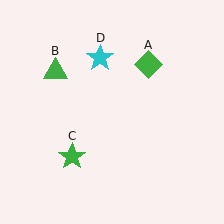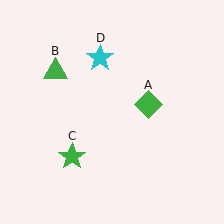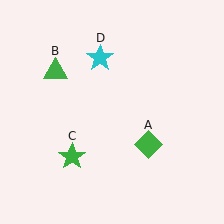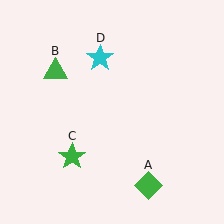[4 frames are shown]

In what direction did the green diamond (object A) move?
The green diamond (object A) moved down.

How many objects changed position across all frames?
1 object changed position: green diamond (object A).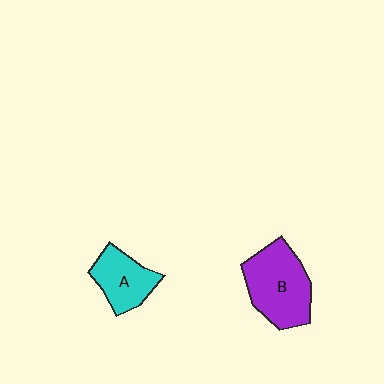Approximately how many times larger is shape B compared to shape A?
Approximately 1.5 times.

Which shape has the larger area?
Shape B (purple).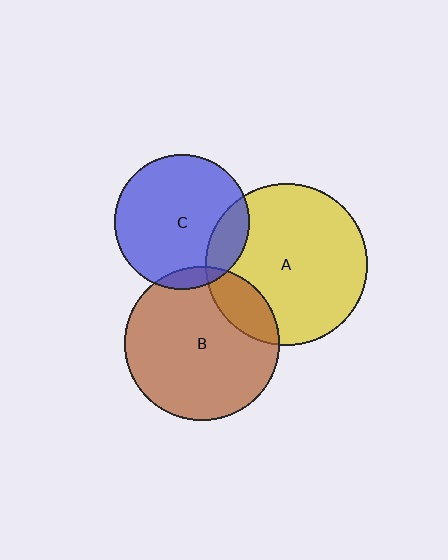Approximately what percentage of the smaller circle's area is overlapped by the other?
Approximately 10%.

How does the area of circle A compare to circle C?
Approximately 1.4 times.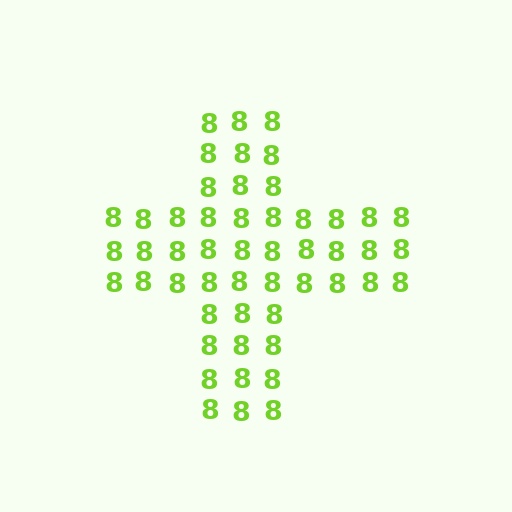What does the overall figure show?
The overall figure shows a cross.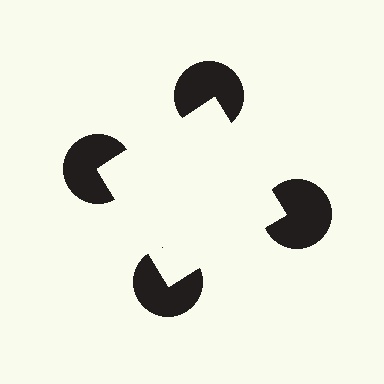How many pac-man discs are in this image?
There are 4 — one at each vertex of the illusory square.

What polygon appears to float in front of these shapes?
An illusory square — its edges are inferred from the aligned wedge cuts in the pac-man discs, not physically drawn.